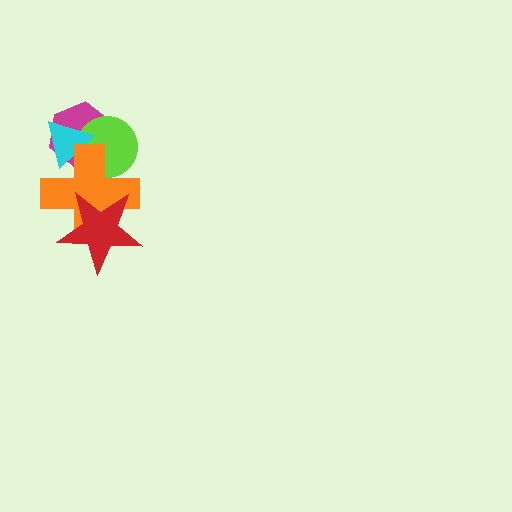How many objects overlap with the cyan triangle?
3 objects overlap with the cyan triangle.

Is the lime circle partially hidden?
Yes, it is partially covered by another shape.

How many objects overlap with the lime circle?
3 objects overlap with the lime circle.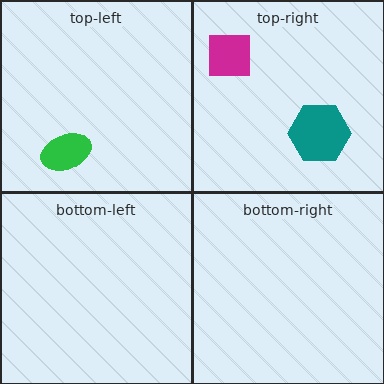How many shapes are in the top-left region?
1.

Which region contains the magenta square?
The top-right region.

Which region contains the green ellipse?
The top-left region.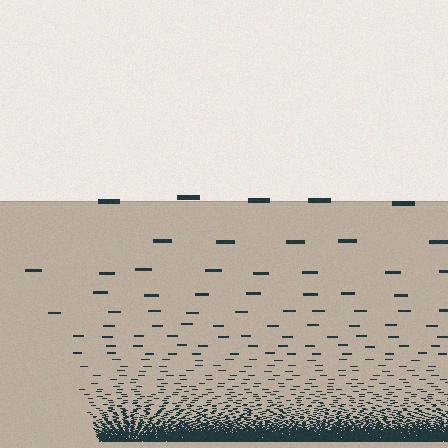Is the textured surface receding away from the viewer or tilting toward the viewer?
The surface appears to tilt toward the viewer. Texture elements get larger and sparser toward the top.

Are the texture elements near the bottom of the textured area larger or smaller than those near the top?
Smaller. The gradient is inverted — elements near the bottom are smaller and denser.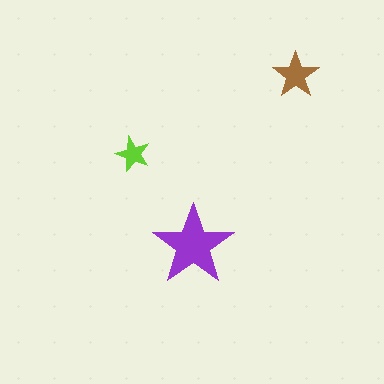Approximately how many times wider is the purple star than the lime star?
About 2.5 times wider.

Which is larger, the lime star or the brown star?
The brown one.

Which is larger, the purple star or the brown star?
The purple one.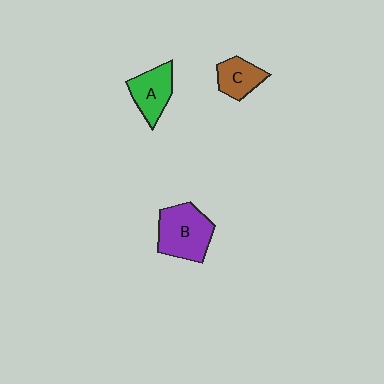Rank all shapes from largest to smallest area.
From largest to smallest: B (purple), A (green), C (brown).